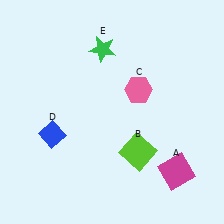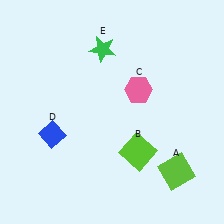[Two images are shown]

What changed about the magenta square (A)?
In Image 1, A is magenta. In Image 2, it changed to lime.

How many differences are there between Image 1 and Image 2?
There is 1 difference between the two images.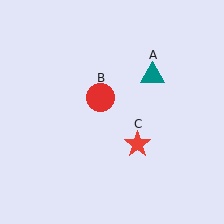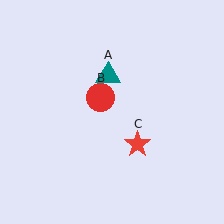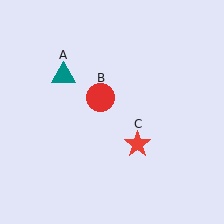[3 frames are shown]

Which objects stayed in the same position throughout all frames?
Red circle (object B) and red star (object C) remained stationary.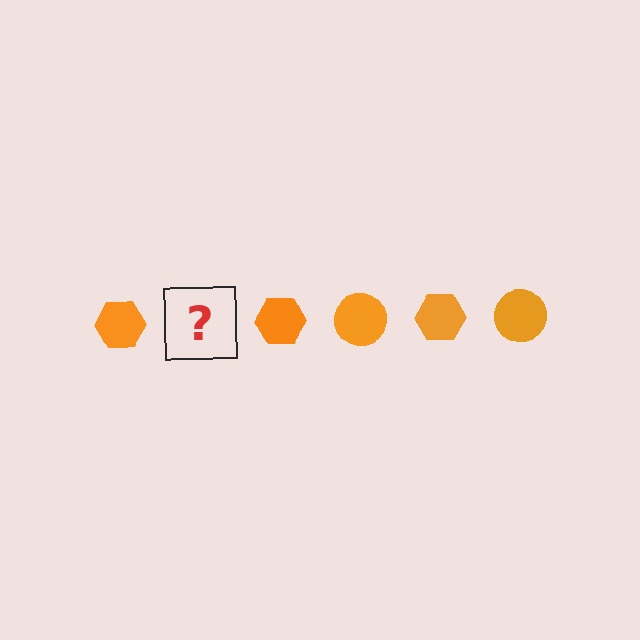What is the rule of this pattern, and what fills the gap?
The rule is that the pattern cycles through hexagon, circle shapes in orange. The gap should be filled with an orange circle.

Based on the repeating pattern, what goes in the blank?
The blank should be an orange circle.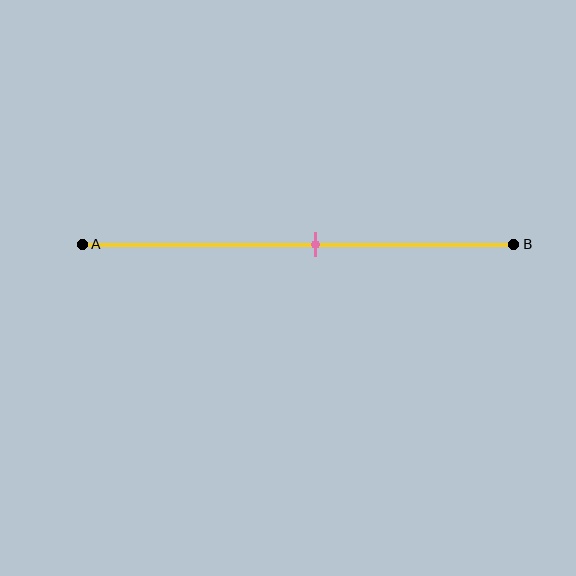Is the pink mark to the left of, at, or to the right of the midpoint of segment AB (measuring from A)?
The pink mark is to the right of the midpoint of segment AB.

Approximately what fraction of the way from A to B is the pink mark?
The pink mark is approximately 55% of the way from A to B.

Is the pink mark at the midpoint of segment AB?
No, the mark is at about 55% from A, not at the 50% midpoint.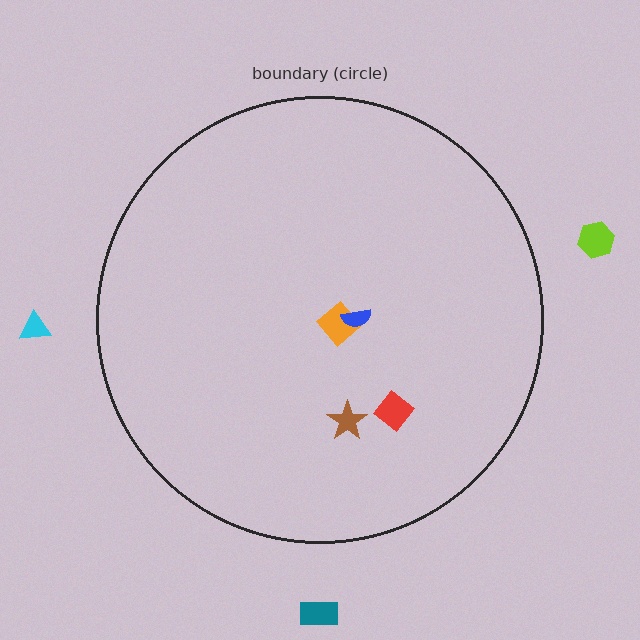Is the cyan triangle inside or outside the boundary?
Outside.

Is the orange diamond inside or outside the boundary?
Inside.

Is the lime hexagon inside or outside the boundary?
Outside.